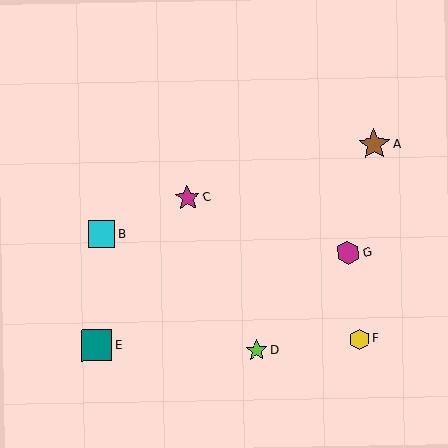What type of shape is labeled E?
Shape E is a teal square.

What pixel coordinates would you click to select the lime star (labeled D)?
Click at (257, 350) to select the lime star D.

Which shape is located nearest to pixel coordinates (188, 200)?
The magenta star (labeled C) at (187, 198) is nearest to that location.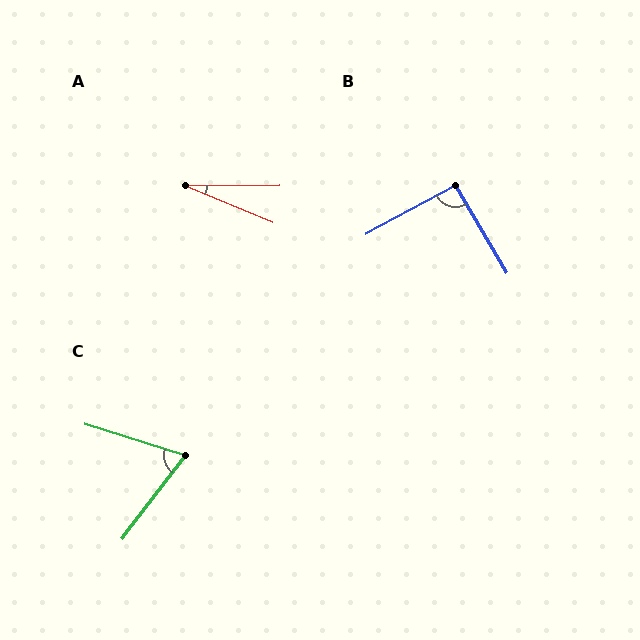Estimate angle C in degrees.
Approximately 70 degrees.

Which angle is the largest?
B, at approximately 92 degrees.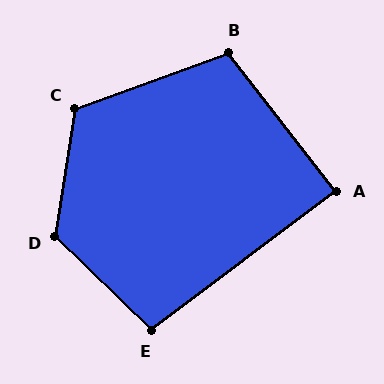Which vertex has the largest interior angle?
D, at approximately 125 degrees.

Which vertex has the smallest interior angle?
A, at approximately 89 degrees.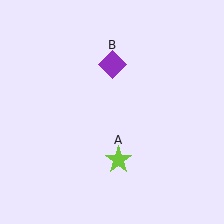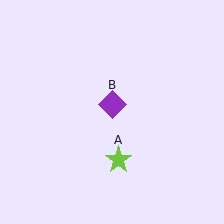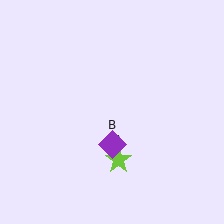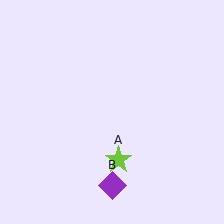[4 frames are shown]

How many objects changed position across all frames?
1 object changed position: purple diamond (object B).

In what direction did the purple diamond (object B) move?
The purple diamond (object B) moved down.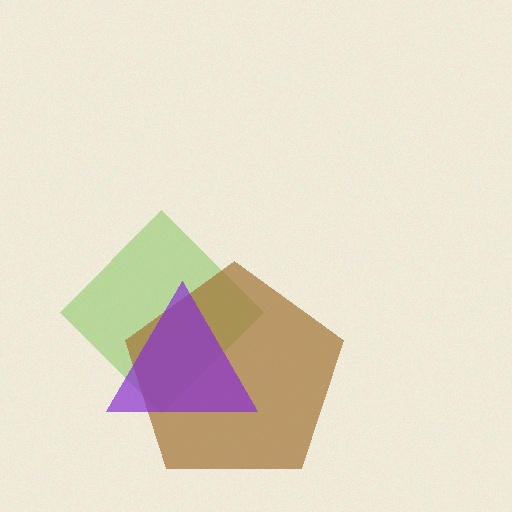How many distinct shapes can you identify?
There are 3 distinct shapes: a lime diamond, a brown pentagon, a purple triangle.